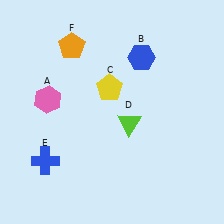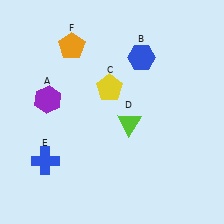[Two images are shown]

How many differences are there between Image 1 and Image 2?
There is 1 difference between the two images.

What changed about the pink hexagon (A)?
In Image 1, A is pink. In Image 2, it changed to purple.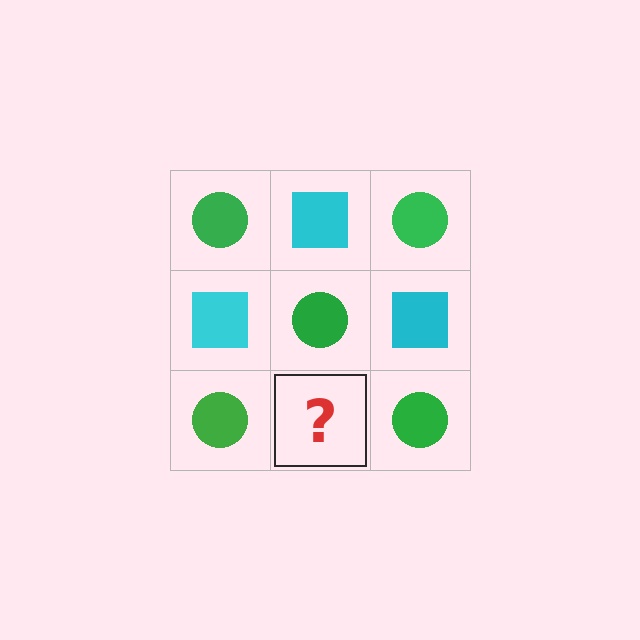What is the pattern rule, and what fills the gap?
The rule is that it alternates green circle and cyan square in a checkerboard pattern. The gap should be filled with a cyan square.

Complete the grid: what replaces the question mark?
The question mark should be replaced with a cyan square.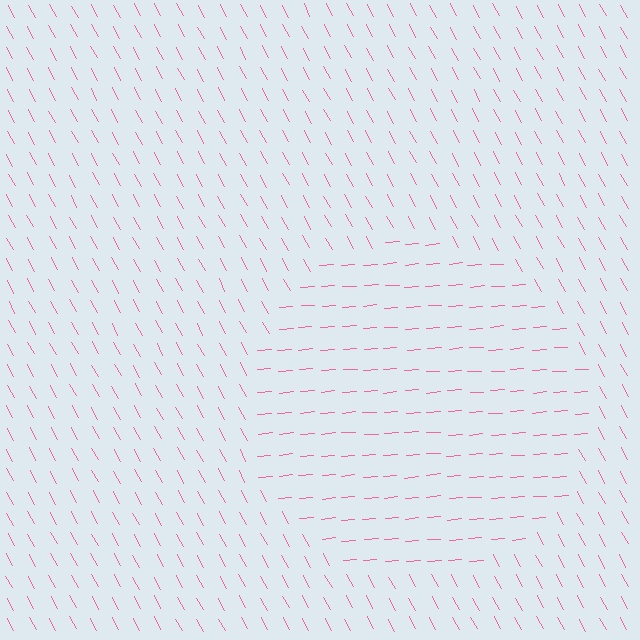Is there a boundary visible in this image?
Yes, there is a texture boundary formed by a change in line orientation.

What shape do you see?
I see a circle.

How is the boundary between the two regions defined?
The boundary is defined purely by a change in line orientation (approximately 66 degrees difference). All lines are the same color and thickness.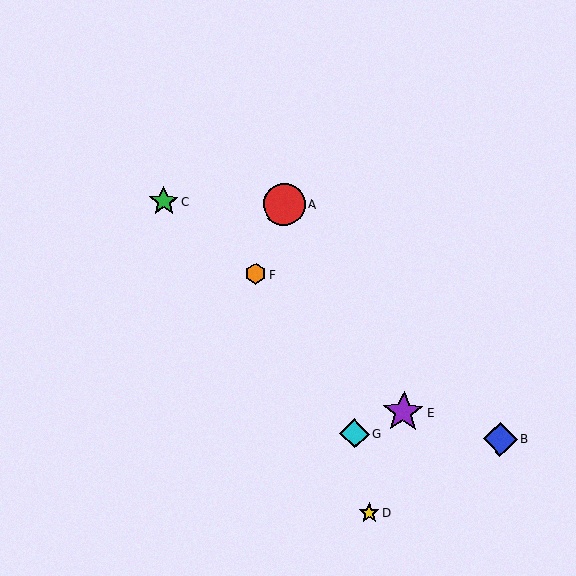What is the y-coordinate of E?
Object E is at y≈412.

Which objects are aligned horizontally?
Objects A, C are aligned horizontally.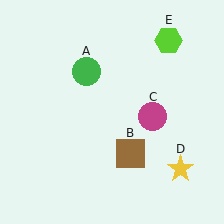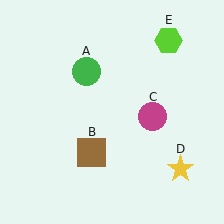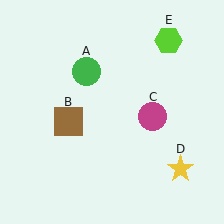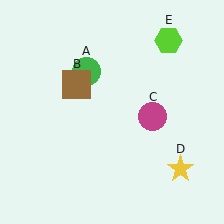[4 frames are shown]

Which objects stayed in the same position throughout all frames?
Green circle (object A) and magenta circle (object C) and yellow star (object D) and lime hexagon (object E) remained stationary.